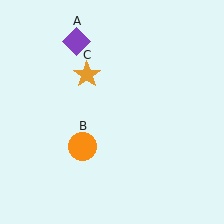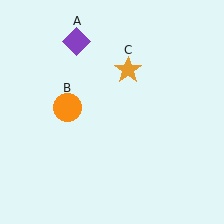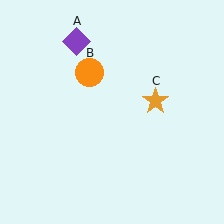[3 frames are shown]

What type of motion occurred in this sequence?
The orange circle (object B), orange star (object C) rotated clockwise around the center of the scene.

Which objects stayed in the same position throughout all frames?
Purple diamond (object A) remained stationary.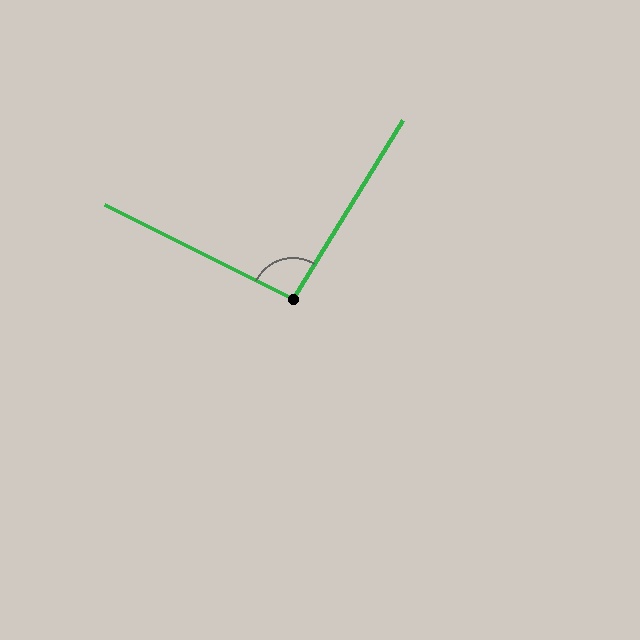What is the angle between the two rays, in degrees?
Approximately 95 degrees.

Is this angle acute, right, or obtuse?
It is obtuse.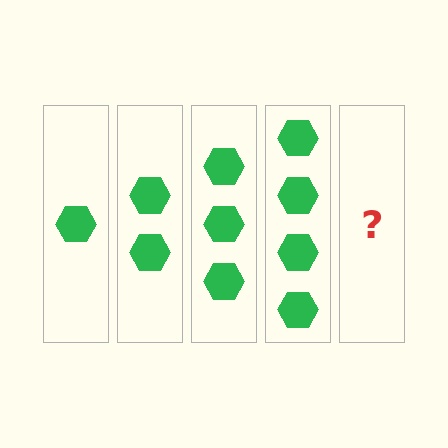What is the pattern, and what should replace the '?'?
The pattern is that each step adds one more hexagon. The '?' should be 5 hexagons.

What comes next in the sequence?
The next element should be 5 hexagons.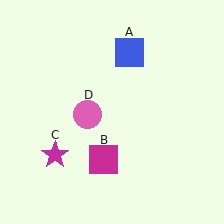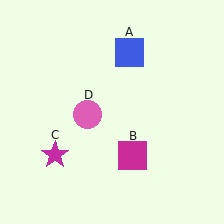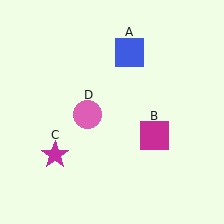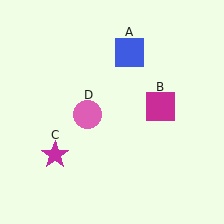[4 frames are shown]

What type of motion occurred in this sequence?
The magenta square (object B) rotated counterclockwise around the center of the scene.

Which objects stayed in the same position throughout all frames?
Blue square (object A) and magenta star (object C) and pink circle (object D) remained stationary.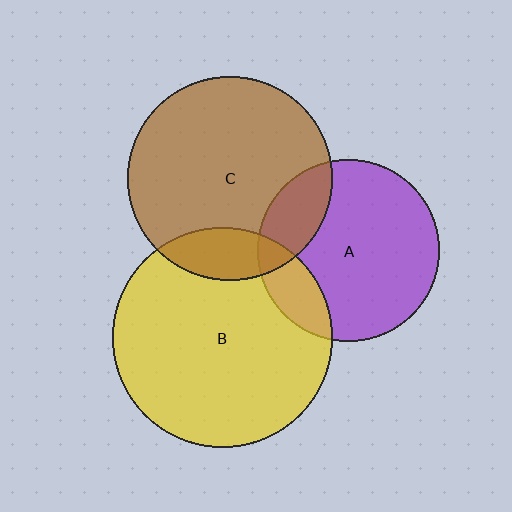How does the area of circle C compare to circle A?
Approximately 1.3 times.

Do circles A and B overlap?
Yes.